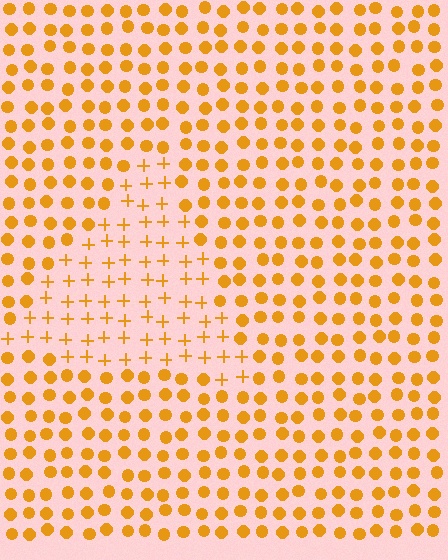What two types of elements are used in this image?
The image uses plus signs inside the triangle region and circles outside it.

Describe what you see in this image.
The image is filled with small orange elements arranged in a uniform grid. A triangle-shaped region contains plus signs, while the surrounding area contains circles. The boundary is defined purely by the change in element shape.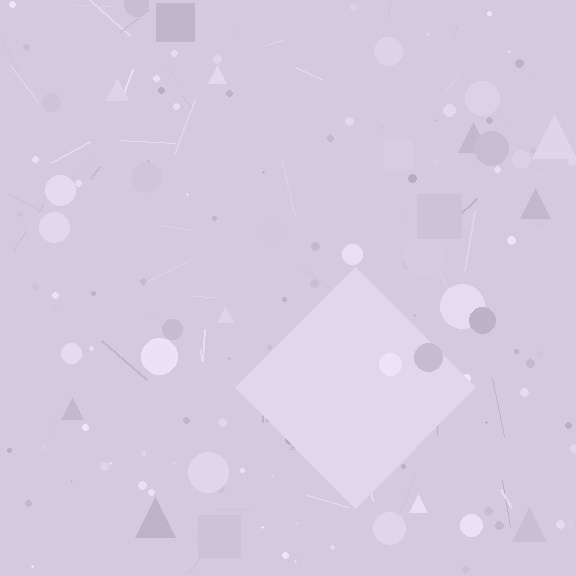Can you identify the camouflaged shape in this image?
The camouflaged shape is a diamond.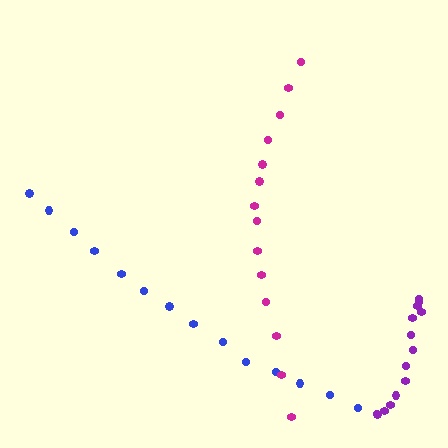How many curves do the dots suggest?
There are 3 distinct paths.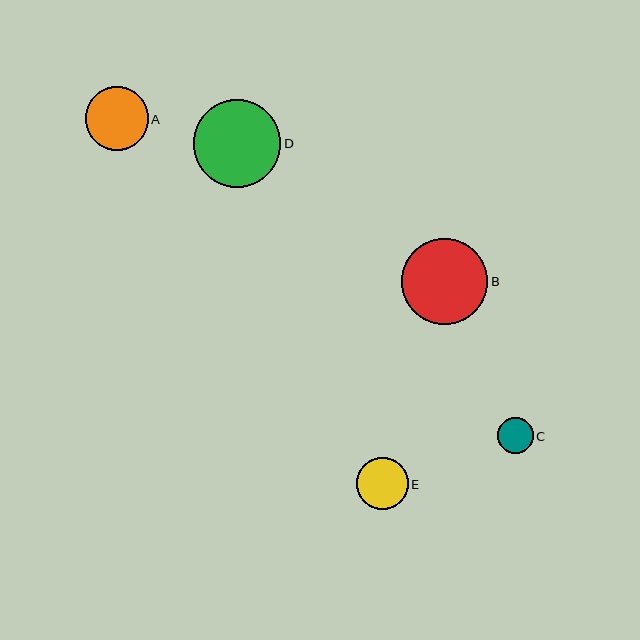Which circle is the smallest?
Circle C is the smallest with a size of approximately 36 pixels.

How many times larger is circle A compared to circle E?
Circle A is approximately 1.2 times the size of circle E.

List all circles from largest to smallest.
From largest to smallest: D, B, A, E, C.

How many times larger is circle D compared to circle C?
Circle D is approximately 2.4 times the size of circle C.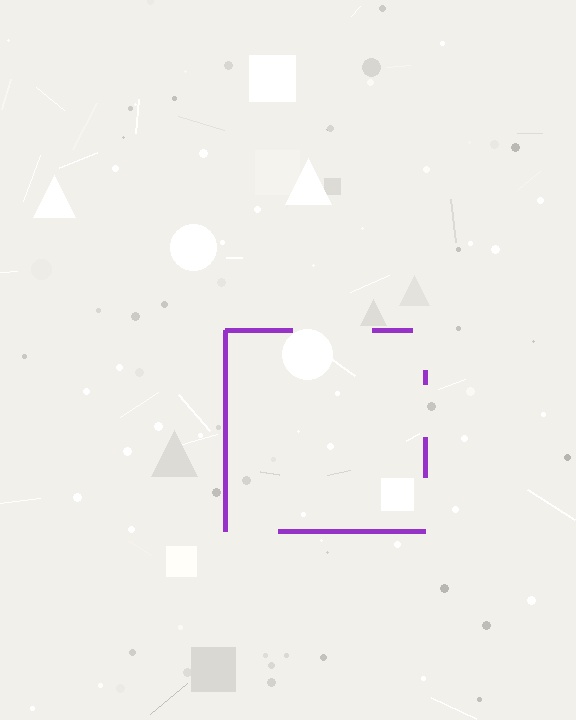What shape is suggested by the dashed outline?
The dashed outline suggests a square.